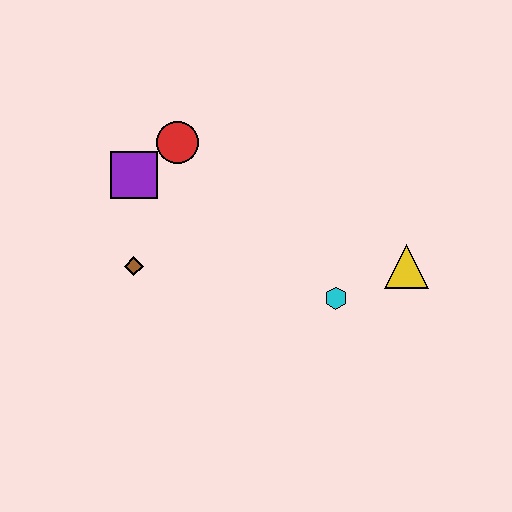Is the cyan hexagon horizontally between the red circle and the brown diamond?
No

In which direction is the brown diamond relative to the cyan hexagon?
The brown diamond is to the left of the cyan hexagon.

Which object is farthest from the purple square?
The yellow triangle is farthest from the purple square.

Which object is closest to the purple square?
The red circle is closest to the purple square.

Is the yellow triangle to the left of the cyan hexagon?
No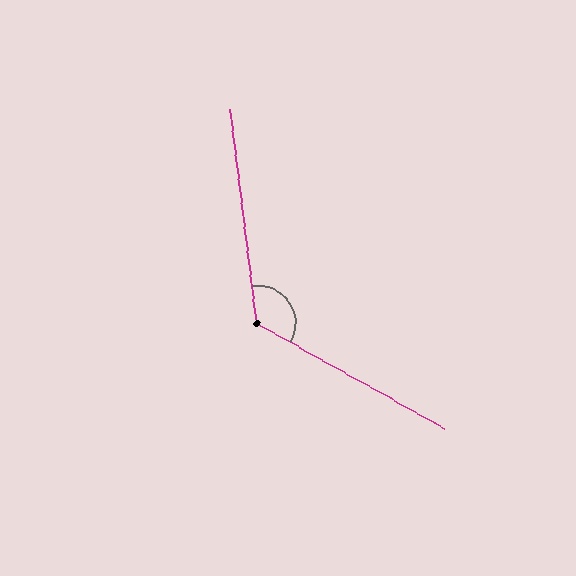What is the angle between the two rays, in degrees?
Approximately 126 degrees.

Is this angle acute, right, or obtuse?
It is obtuse.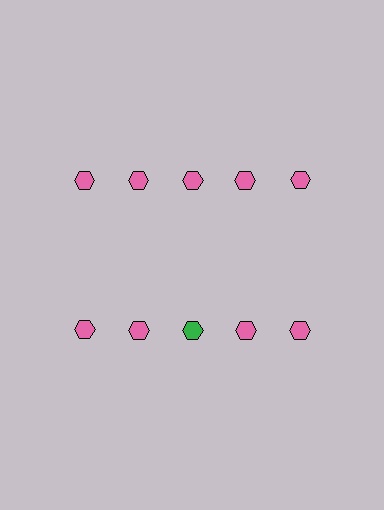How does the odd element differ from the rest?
It has a different color: green instead of pink.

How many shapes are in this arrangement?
There are 10 shapes arranged in a grid pattern.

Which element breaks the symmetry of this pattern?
The green hexagon in the second row, center column breaks the symmetry. All other shapes are pink hexagons.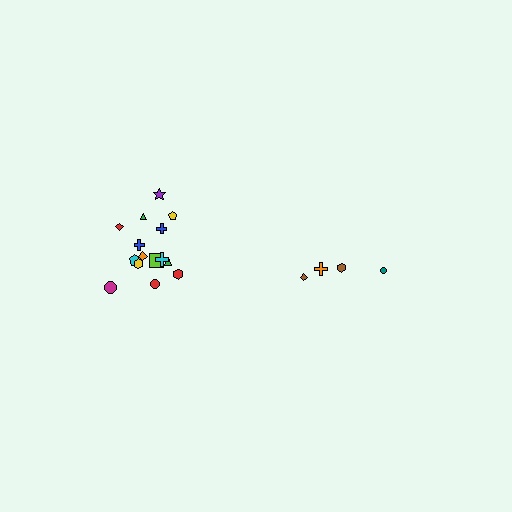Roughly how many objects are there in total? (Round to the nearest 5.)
Roughly 20 objects in total.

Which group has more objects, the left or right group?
The left group.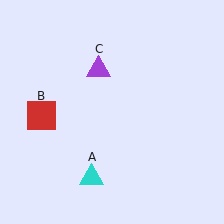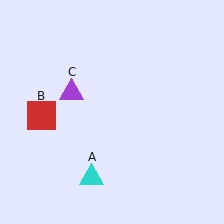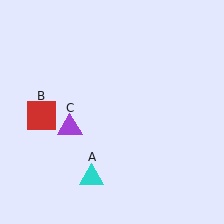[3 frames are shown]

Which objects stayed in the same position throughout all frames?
Cyan triangle (object A) and red square (object B) remained stationary.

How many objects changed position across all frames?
1 object changed position: purple triangle (object C).